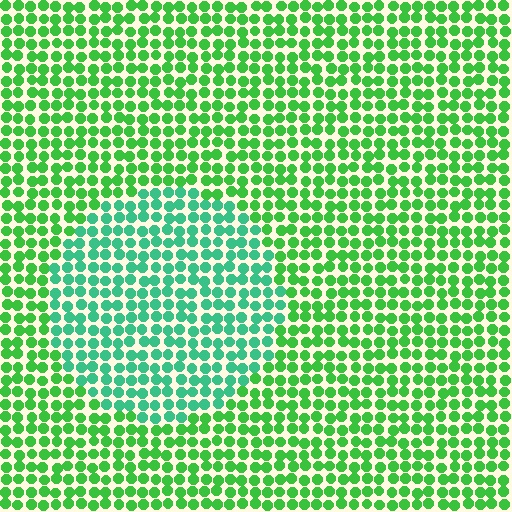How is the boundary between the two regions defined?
The boundary is defined purely by a slight shift in hue (about 34 degrees). Spacing, size, and orientation are identical on both sides.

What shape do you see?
I see a circle.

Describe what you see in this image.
The image is filled with small green elements in a uniform arrangement. A circle-shaped region is visible where the elements are tinted to a slightly different hue, forming a subtle color boundary.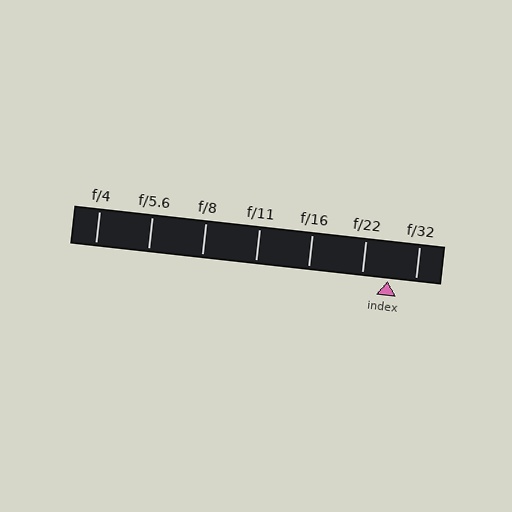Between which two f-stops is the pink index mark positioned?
The index mark is between f/22 and f/32.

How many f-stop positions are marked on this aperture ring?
There are 7 f-stop positions marked.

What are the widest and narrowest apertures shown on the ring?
The widest aperture shown is f/4 and the narrowest is f/32.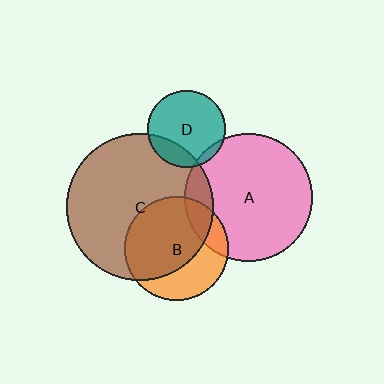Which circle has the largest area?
Circle C (brown).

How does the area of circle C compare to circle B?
Approximately 2.0 times.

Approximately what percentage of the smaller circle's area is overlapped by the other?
Approximately 15%.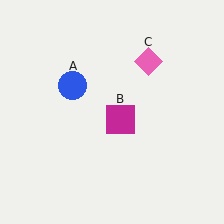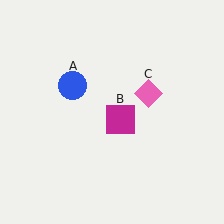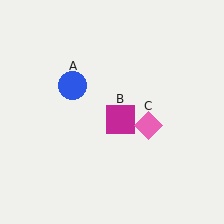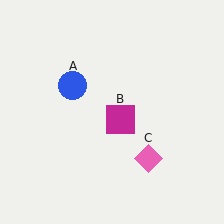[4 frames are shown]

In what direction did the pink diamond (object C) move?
The pink diamond (object C) moved down.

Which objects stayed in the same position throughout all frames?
Blue circle (object A) and magenta square (object B) remained stationary.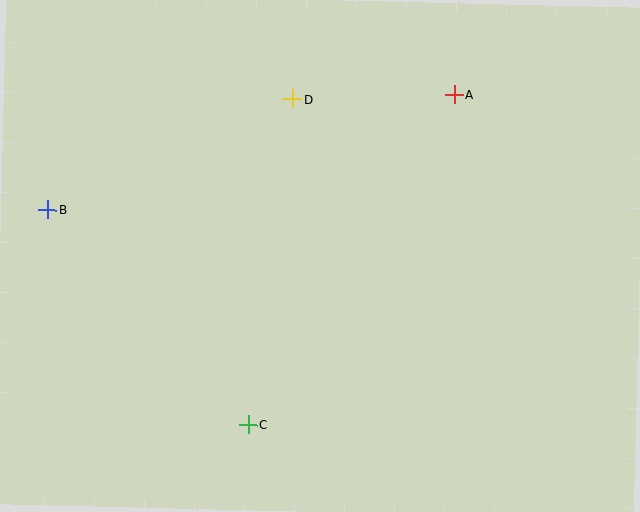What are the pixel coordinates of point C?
Point C is at (248, 425).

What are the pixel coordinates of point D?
Point D is at (292, 99).